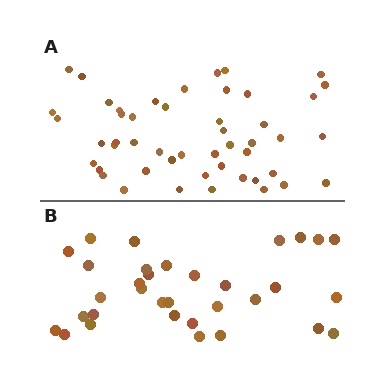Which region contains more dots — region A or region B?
Region A (the top region) has more dots.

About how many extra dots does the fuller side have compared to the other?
Region A has approximately 15 more dots than region B.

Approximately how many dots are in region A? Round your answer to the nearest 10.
About 50 dots. (The exact count is 49, which rounds to 50.)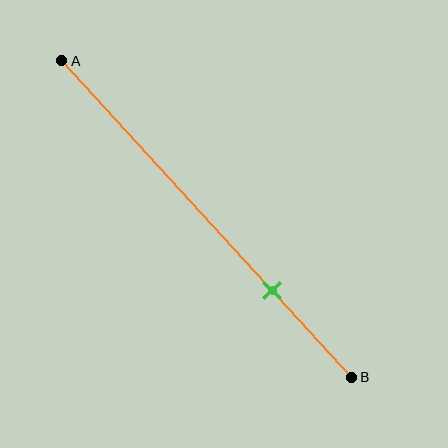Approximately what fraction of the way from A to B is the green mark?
The green mark is approximately 75% of the way from A to B.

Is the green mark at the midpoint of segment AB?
No, the mark is at about 75% from A, not at the 50% midpoint.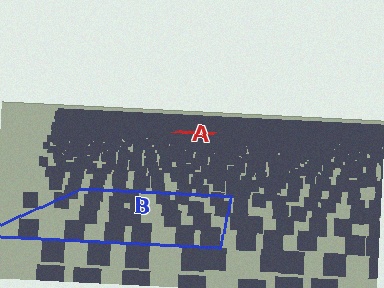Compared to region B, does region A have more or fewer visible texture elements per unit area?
Region A has more texture elements per unit area — they are packed more densely because it is farther away.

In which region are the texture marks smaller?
The texture marks are smaller in region A, because it is farther away.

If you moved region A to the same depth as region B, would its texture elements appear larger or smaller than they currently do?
They would appear larger. At a closer depth, the same texture elements are projected at a bigger on-screen size.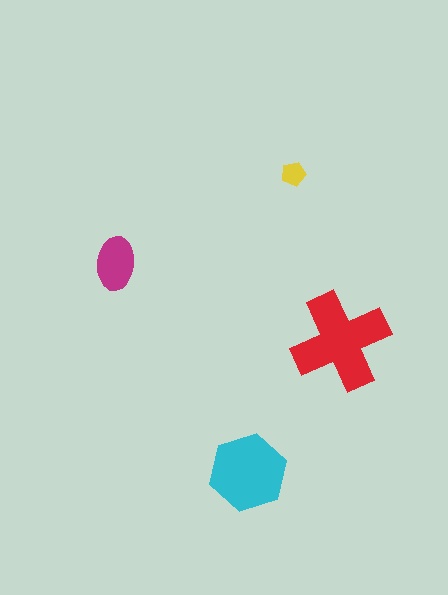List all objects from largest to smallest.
The red cross, the cyan hexagon, the magenta ellipse, the yellow pentagon.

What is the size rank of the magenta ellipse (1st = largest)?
3rd.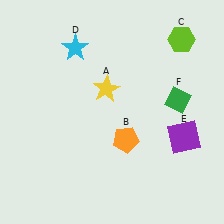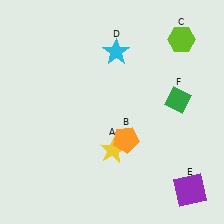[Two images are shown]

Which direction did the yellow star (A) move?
The yellow star (A) moved down.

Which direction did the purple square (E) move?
The purple square (E) moved down.